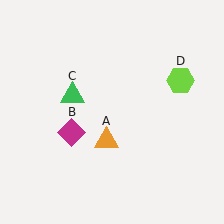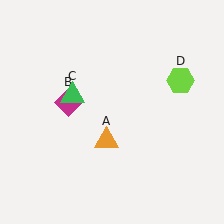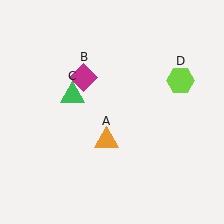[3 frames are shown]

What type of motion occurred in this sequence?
The magenta diamond (object B) rotated clockwise around the center of the scene.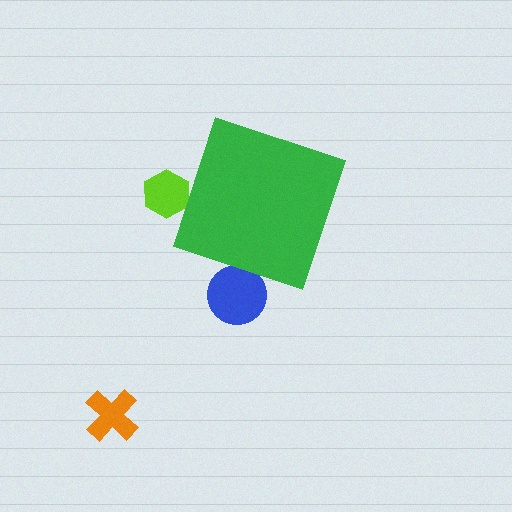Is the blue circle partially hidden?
Yes, the blue circle is partially hidden behind the green diamond.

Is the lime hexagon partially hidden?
Yes, the lime hexagon is partially hidden behind the green diamond.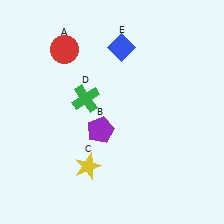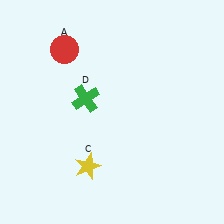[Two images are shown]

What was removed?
The blue diamond (E), the purple pentagon (B) were removed in Image 2.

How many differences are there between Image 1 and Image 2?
There are 2 differences between the two images.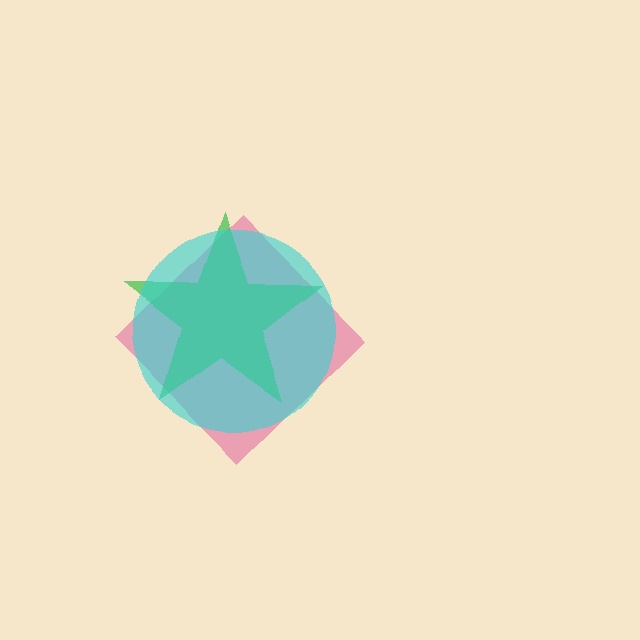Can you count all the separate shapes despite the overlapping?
Yes, there are 3 separate shapes.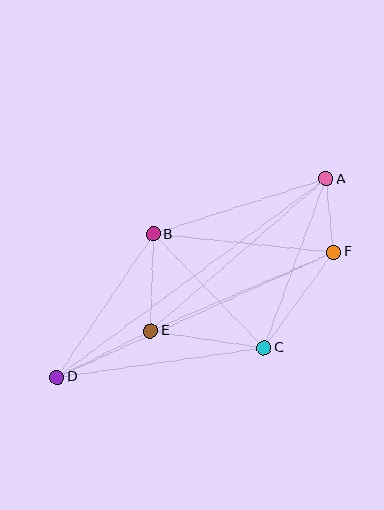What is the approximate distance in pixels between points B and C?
The distance between B and C is approximately 159 pixels.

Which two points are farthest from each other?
Points A and D are farthest from each other.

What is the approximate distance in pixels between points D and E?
The distance between D and E is approximately 105 pixels.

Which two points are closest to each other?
Points A and F are closest to each other.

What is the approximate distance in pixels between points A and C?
The distance between A and C is approximately 180 pixels.